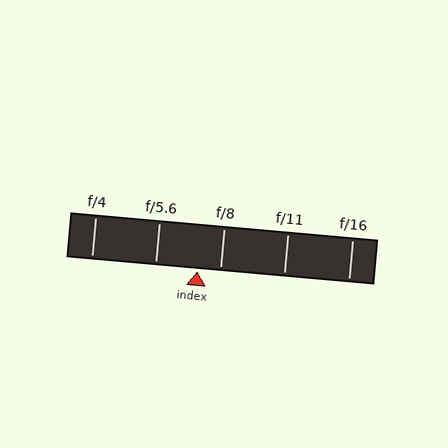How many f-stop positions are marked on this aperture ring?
There are 5 f-stop positions marked.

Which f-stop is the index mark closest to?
The index mark is closest to f/8.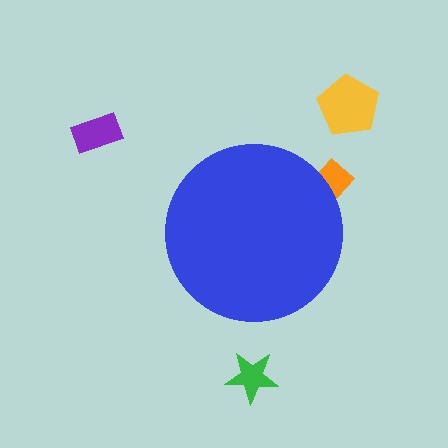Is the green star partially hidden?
No, the green star is fully visible.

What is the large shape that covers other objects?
A blue circle.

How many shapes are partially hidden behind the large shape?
1 shape is partially hidden.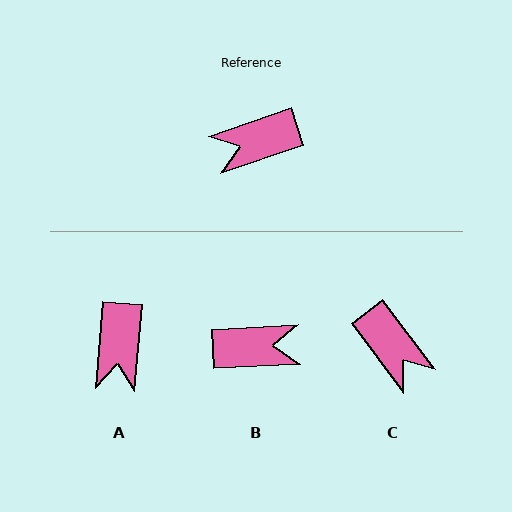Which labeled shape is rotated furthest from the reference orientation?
B, about 164 degrees away.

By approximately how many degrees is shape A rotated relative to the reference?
Approximately 66 degrees counter-clockwise.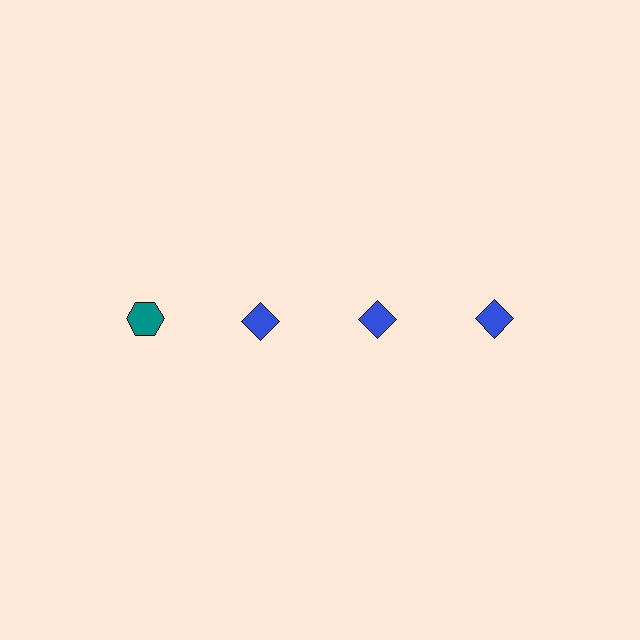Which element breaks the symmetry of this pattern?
The teal hexagon in the top row, leftmost column breaks the symmetry. All other shapes are blue diamonds.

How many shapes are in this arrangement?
There are 4 shapes arranged in a grid pattern.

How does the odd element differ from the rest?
It differs in both color (teal instead of blue) and shape (hexagon instead of diamond).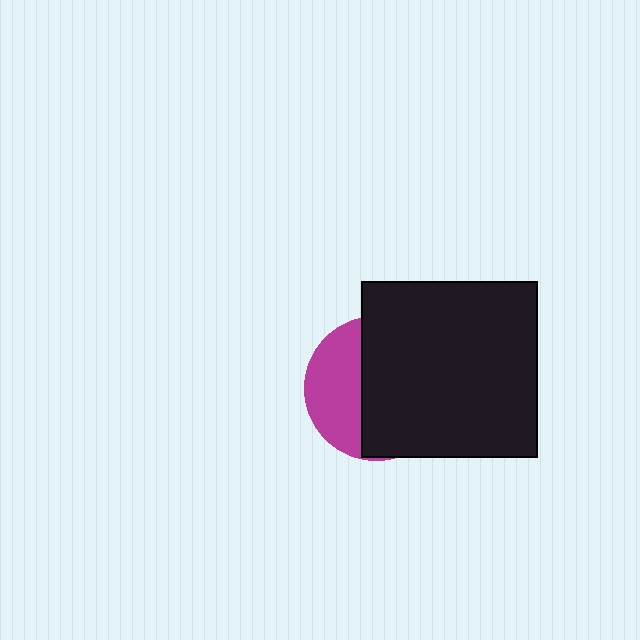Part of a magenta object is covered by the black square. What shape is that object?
It is a circle.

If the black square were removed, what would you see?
You would see the complete magenta circle.